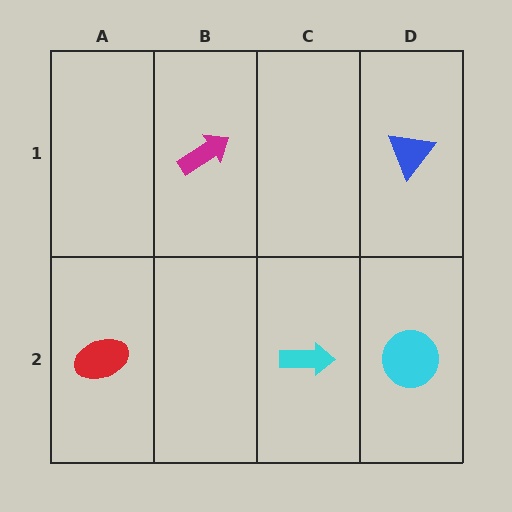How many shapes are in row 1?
2 shapes.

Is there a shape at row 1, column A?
No, that cell is empty.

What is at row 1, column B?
A magenta arrow.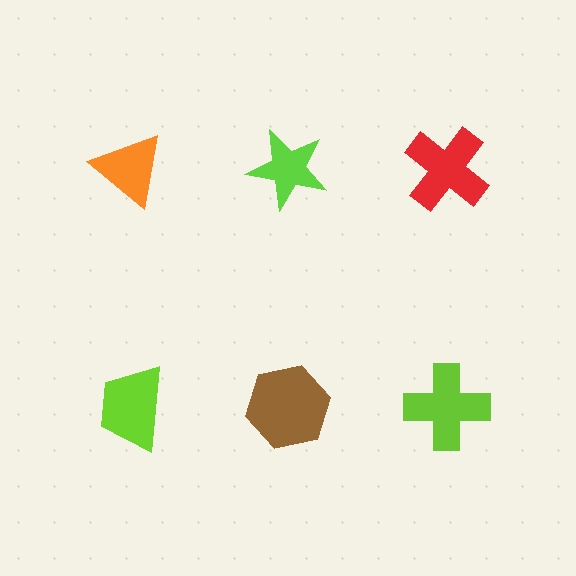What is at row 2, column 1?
A lime trapezoid.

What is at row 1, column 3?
A red cross.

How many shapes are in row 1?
3 shapes.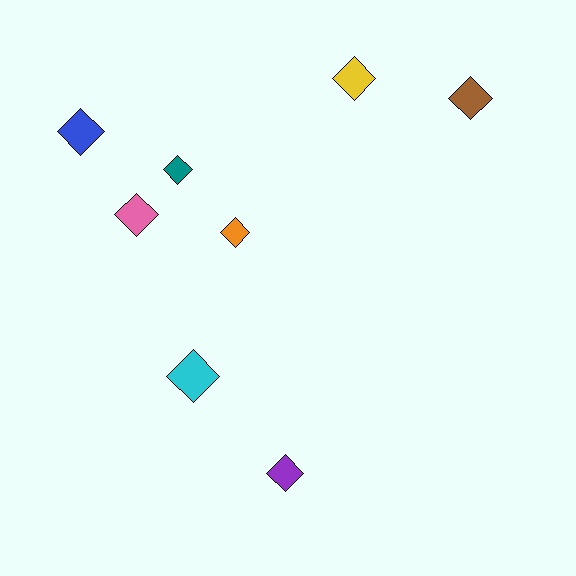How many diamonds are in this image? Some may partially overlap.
There are 8 diamonds.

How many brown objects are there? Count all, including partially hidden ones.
There is 1 brown object.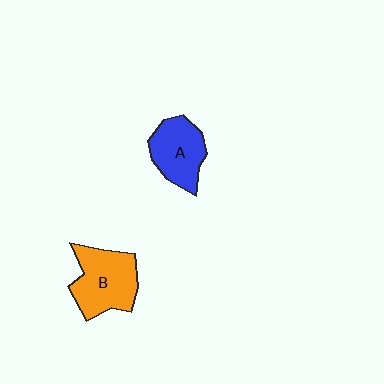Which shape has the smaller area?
Shape A (blue).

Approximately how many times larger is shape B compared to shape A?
Approximately 1.2 times.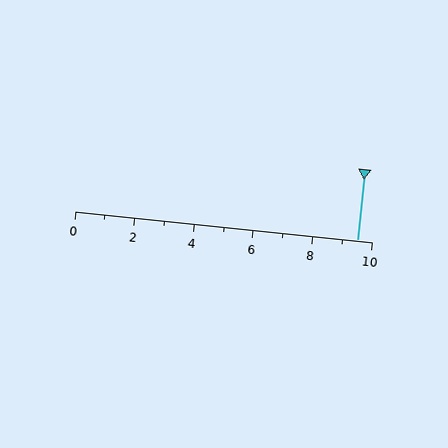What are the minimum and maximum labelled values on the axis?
The axis runs from 0 to 10.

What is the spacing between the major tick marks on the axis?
The major ticks are spaced 2 apart.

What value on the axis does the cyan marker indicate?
The marker indicates approximately 9.5.